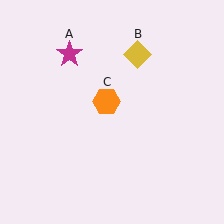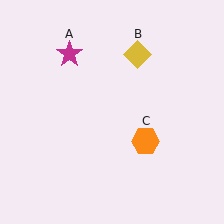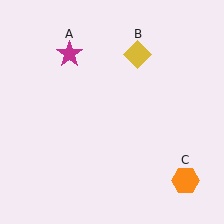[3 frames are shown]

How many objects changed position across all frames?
1 object changed position: orange hexagon (object C).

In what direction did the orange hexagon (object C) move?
The orange hexagon (object C) moved down and to the right.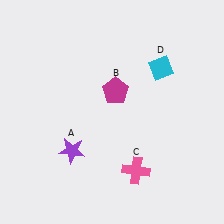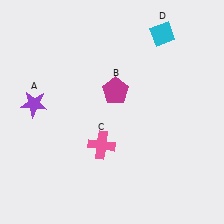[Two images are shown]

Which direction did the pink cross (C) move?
The pink cross (C) moved left.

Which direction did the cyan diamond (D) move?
The cyan diamond (D) moved up.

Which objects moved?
The objects that moved are: the purple star (A), the pink cross (C), the cyan diamond (D).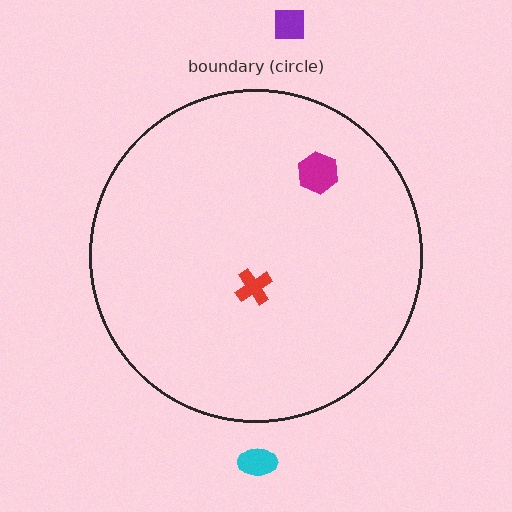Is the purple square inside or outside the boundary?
Outside.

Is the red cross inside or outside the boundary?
Inside.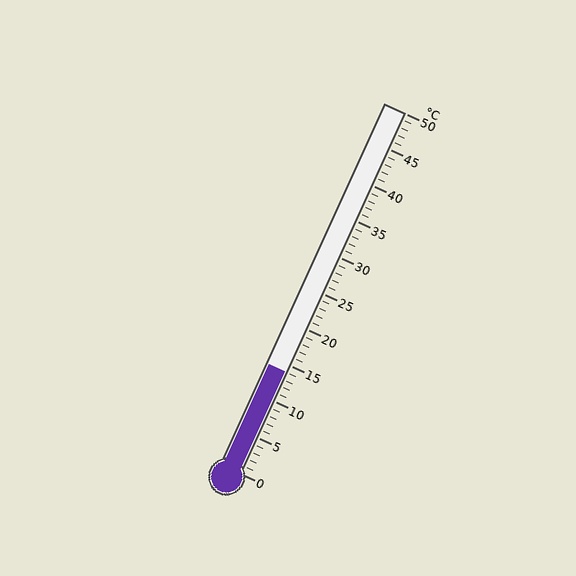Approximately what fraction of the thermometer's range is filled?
The thermometer is filled to approximately 30% of its range.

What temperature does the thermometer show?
The thermometer shows approximately 14°C.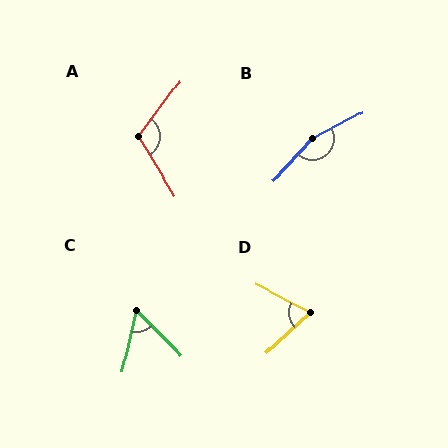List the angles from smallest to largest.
C (58°), D (70°), A (111°), B (159°).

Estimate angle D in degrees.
Approximately 70 degrees.